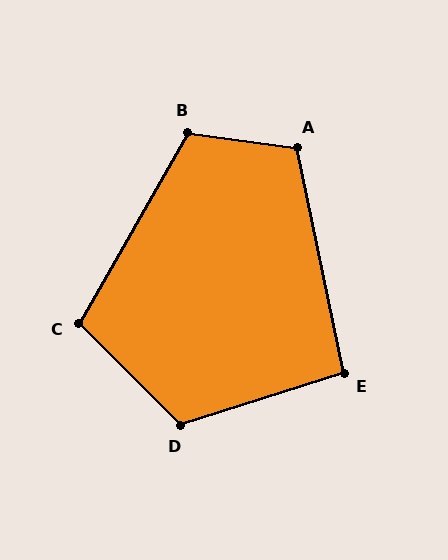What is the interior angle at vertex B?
Approximately 112 degrees (obtuse).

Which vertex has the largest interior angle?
D, at approximately 117 degrees.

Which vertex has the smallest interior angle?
E, at approximately 96 degrees.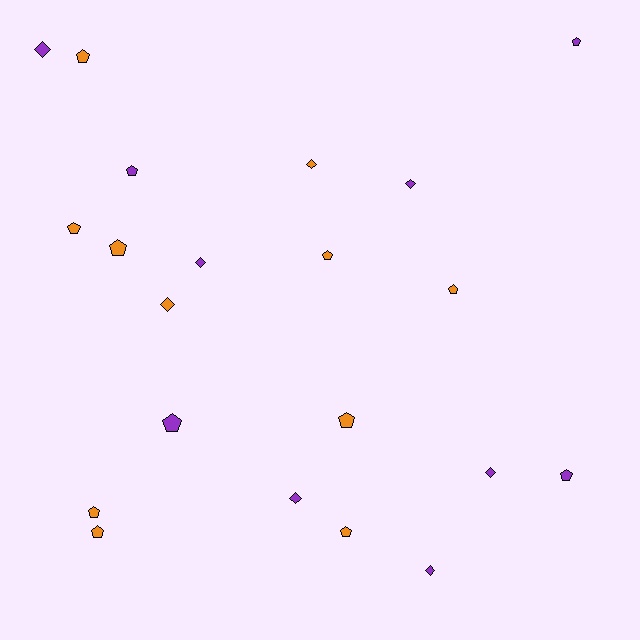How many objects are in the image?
There are 21 objects.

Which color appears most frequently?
Orange, with 11 objects.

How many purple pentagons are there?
There are 4 purple pentagons.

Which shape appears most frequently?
Pentagon, with 13 objects.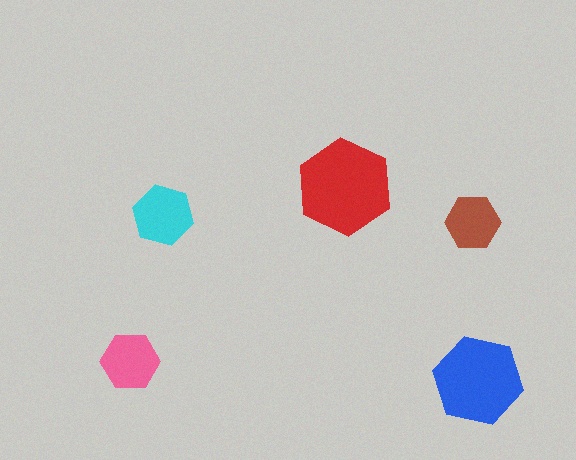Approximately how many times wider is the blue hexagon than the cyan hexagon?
About 1.5 times wider.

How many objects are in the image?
There are 5 objects in the image.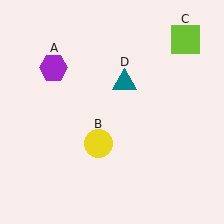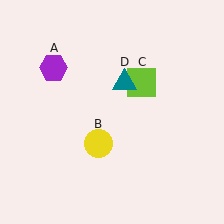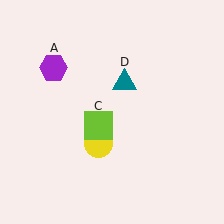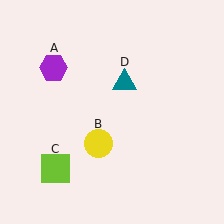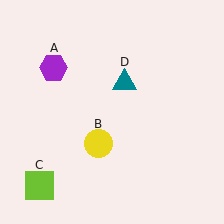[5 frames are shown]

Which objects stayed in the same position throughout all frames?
Purple hexagon (object A) and yellow circle (object B) and teal triangle (object D) remained stationary.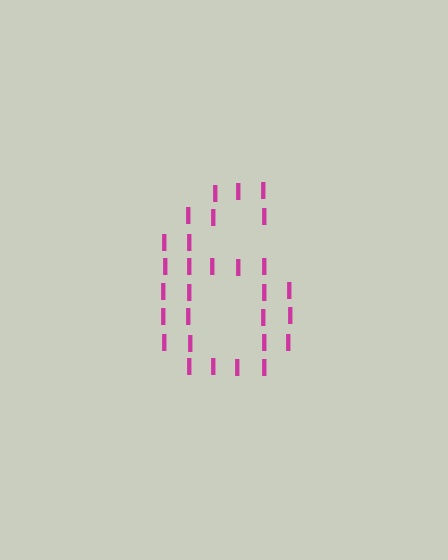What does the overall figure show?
The overall figure shows the digit 6.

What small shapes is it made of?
It is made of small letter I's.